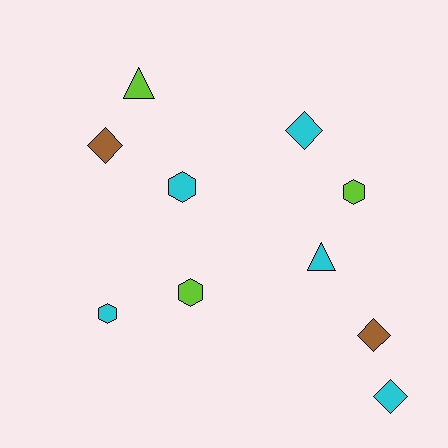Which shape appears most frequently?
Hexagon, with 4 objects.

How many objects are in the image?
There are 10 objects.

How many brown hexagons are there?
There are no brown hexagons.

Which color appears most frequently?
Cyan, with 5 objects.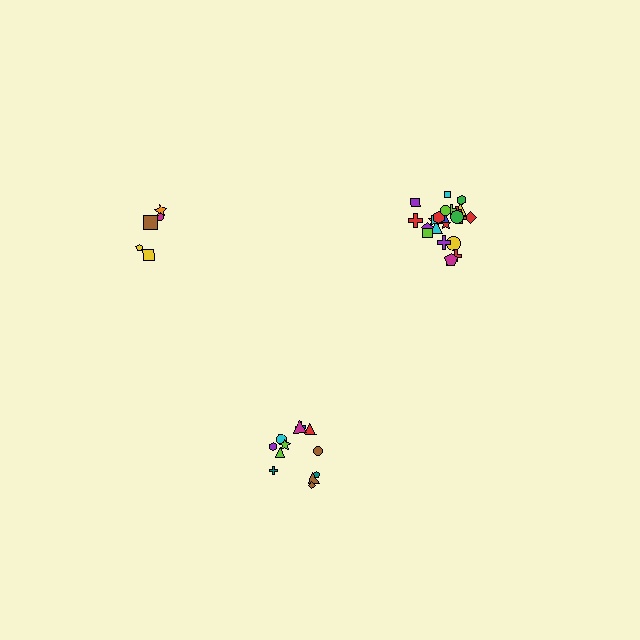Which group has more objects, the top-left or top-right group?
The top-right group.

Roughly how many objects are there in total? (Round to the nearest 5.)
Roughly 40 objects in total.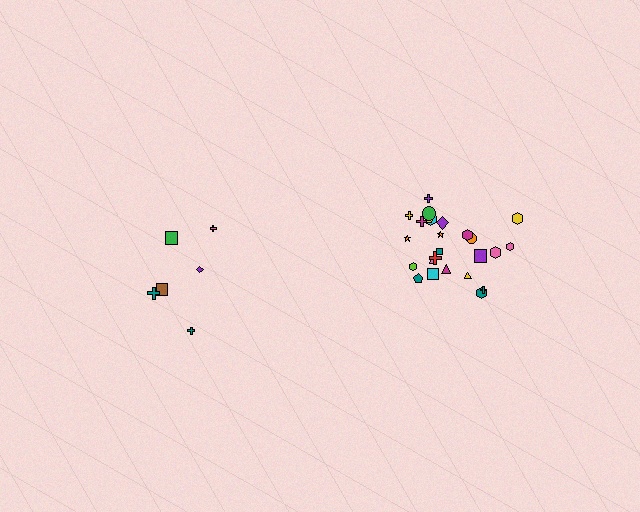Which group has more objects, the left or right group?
The right group.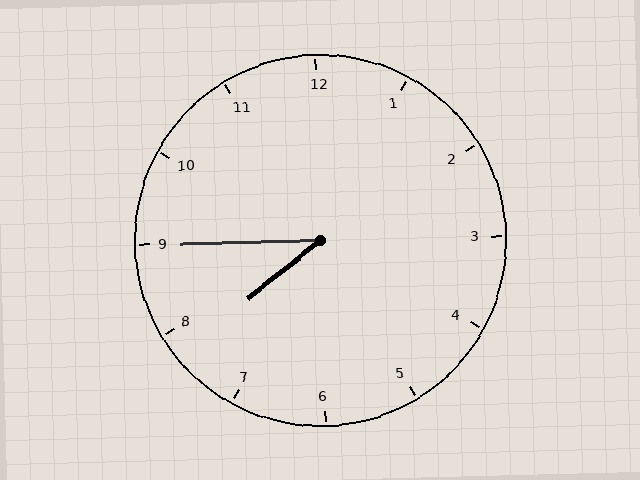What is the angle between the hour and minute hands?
Approximately 38 degrees.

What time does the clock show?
7:45.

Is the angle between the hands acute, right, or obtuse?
It is acute.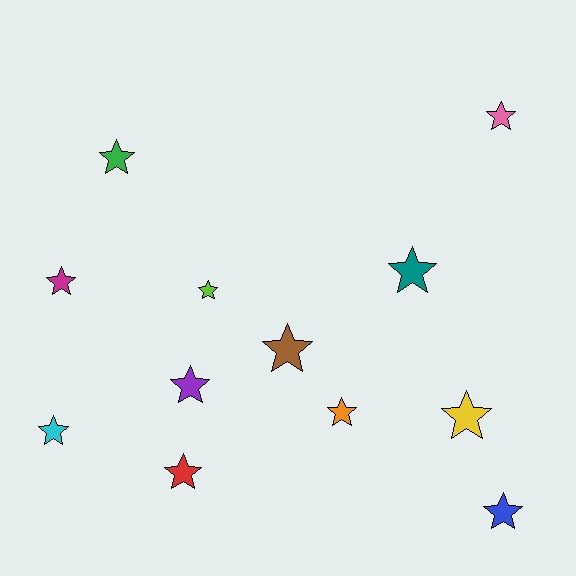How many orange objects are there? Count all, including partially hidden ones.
There is 1 orange object.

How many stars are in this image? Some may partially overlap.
There are 12 stars.